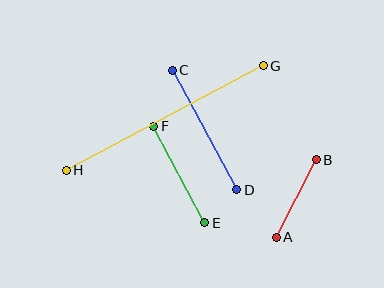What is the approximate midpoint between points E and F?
The midpoint is at approximately (179, 175) pixels.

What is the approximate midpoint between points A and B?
The midpoint is at approximately (296, 198) pixels.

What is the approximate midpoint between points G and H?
The midpoint is at approximately (165, 118) pixels.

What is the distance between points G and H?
The distance is approximately 223 pixels.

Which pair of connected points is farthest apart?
Points G and H are farthest apart.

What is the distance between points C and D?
The distance is approximately 135 pixels.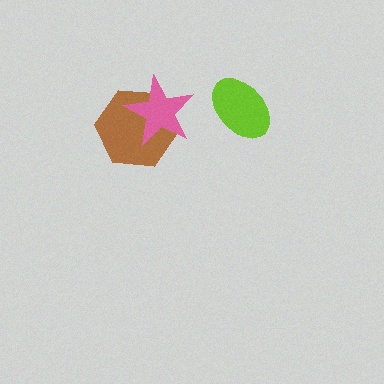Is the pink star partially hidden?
No, no other shape covers it.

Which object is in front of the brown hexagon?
The pink star is in front of the brown hexagon.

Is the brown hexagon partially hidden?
Yes, it is partially covered by another shape.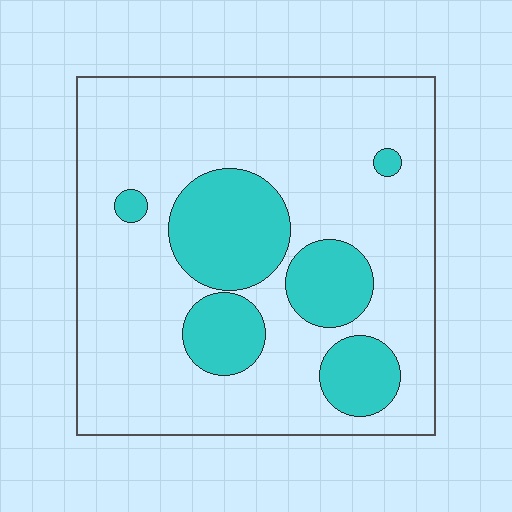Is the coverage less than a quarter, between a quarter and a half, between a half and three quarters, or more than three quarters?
Less than a quarter.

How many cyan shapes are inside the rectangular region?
6.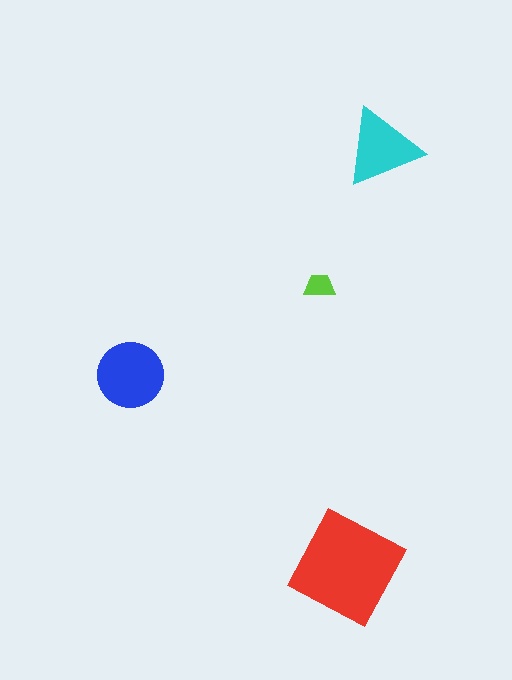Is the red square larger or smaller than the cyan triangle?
Larger.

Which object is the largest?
The red square.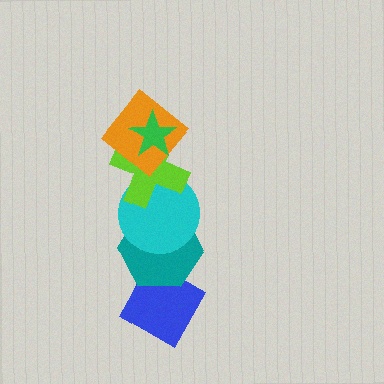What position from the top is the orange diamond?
The orange diamond is 2nd from the top.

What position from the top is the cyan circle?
The cyan circle is 4th from the top.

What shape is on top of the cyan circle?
The lime cross is on top of the cyan circle.